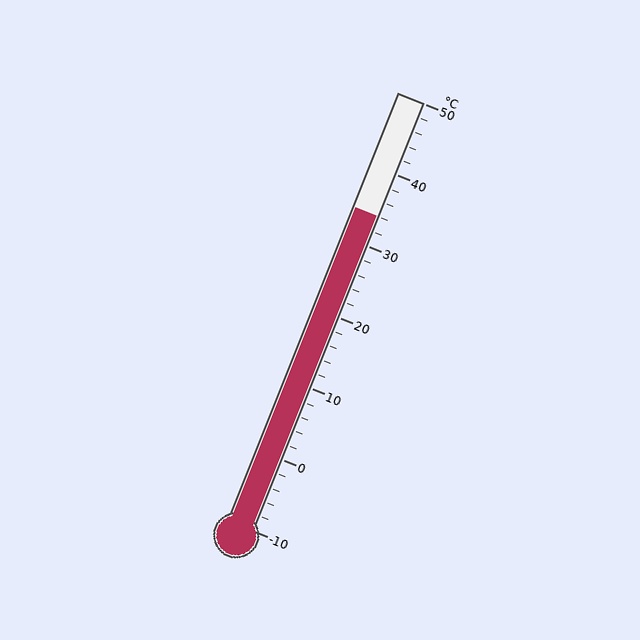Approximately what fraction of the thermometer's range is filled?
The thermometer is filled to approximately 75% of its range.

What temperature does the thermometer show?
The thermometer shows approximately 34°C.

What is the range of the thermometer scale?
The thermometer scale ranges from -10°C to 50°C.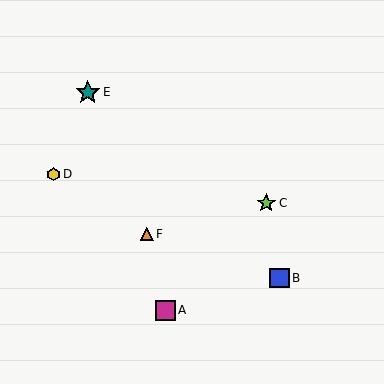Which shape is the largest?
The teal star (labeled E) is the largest.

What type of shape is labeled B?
Shape B is a blue square.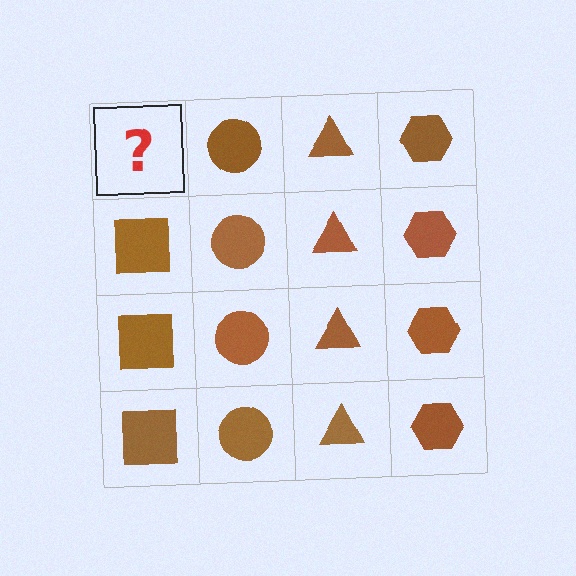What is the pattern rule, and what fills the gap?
The rule is that each column has a consistent shape. The gap should be filled with a brown square.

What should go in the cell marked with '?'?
The missing cell should contain a brown square.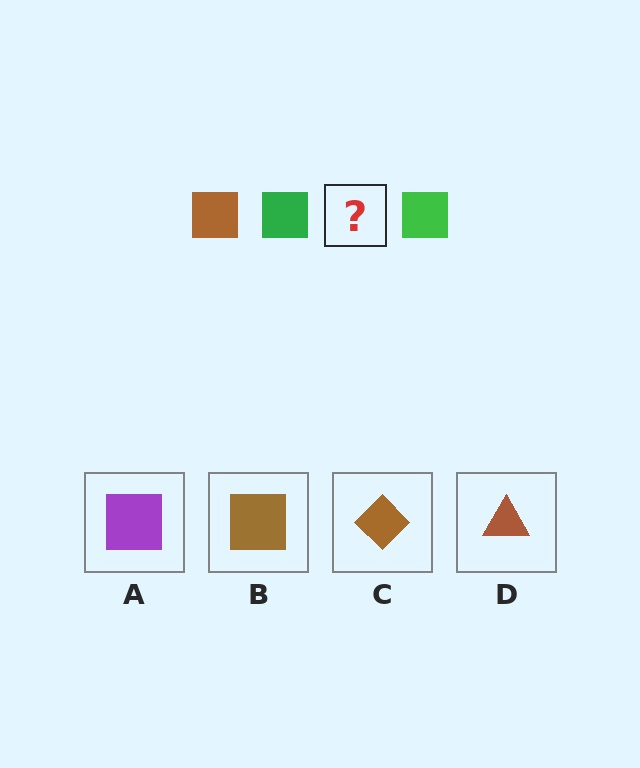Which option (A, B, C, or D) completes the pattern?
B.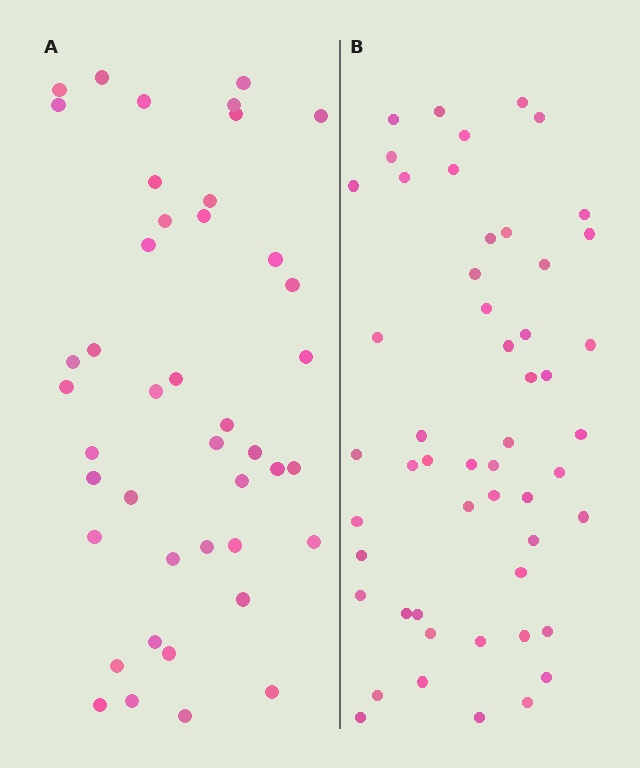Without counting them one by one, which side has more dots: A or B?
Region B (the right region) has more dots.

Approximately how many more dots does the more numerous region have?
Region B has roughly 8 or so more dots than region A.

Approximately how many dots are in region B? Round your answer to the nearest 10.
About 50 dots. (The exact count is 52, which rounds to 50.)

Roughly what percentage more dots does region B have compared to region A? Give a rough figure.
About 20% more.